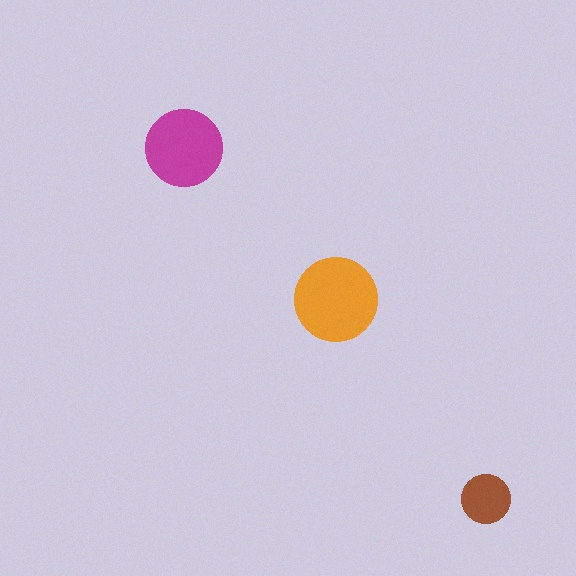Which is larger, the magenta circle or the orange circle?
The orange one.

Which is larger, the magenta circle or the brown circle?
The magenta one.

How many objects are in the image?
There are 3 objects in the image.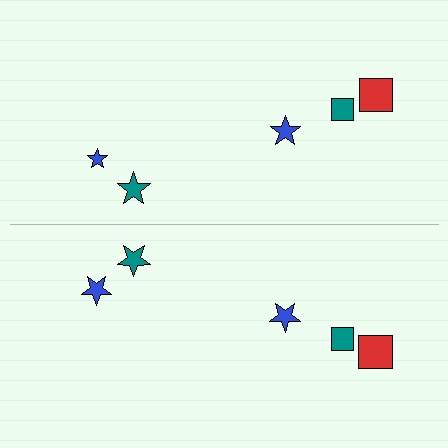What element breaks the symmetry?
The blue star on the bottom side has a different size than its mirror counterpart.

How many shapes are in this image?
There are 10 shapes in this image.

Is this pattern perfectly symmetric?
No, the pattern is not perfectly symmetric. The blue star on the bottom side has a different size than its mirror counterpart.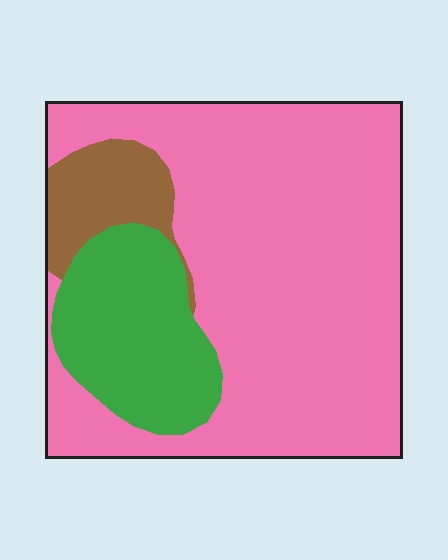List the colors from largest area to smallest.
From largest to smallest: pink, green, brown.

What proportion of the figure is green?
Green takes up about one fifth (1/5) of the figure.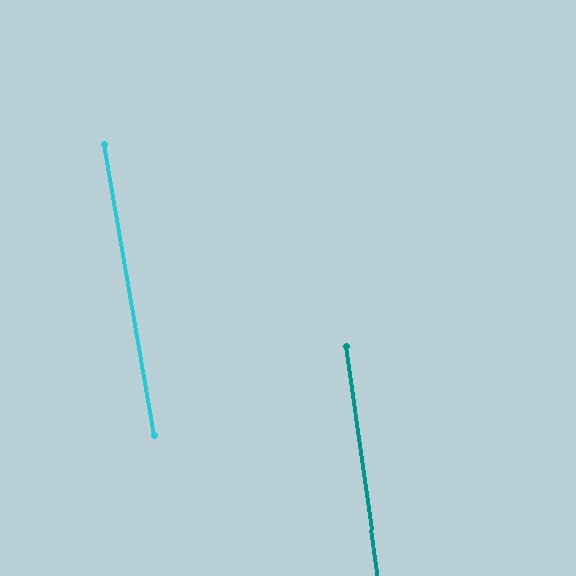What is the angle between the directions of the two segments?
Approximately 2 degrees.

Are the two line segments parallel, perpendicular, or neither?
Parallel — their directions differ by only 1.6°.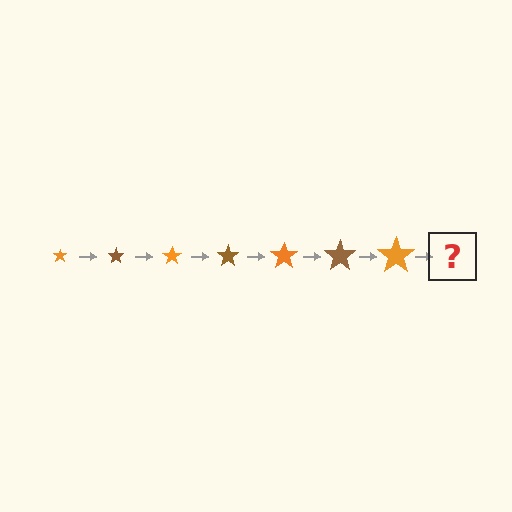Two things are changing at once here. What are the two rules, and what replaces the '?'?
The two rules are that the star grows larger each step and the color cycles through orange and brown. The '?' should be a brown star, larger than the previous one.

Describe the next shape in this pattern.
It should be a brown star, larger than the previous one.